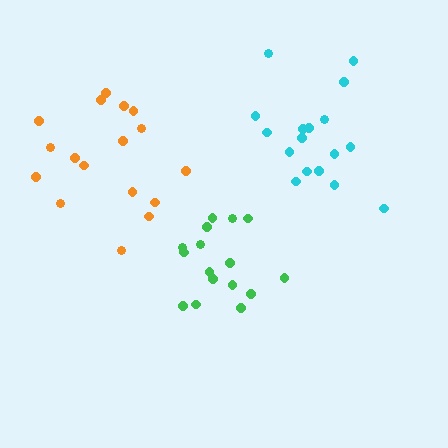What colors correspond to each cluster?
The clusters are colored: cyan, orange, green.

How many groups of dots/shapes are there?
There are 3 groups.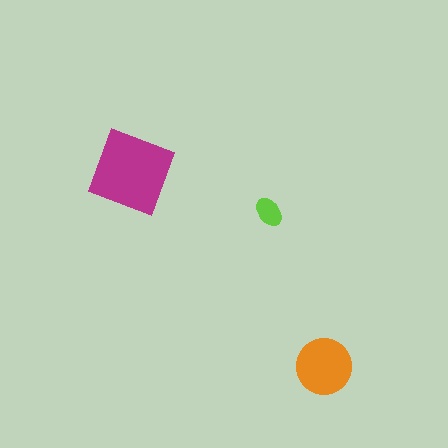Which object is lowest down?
The orange circle is bottommost.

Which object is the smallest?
The lime ellipse.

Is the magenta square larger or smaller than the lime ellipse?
Larger.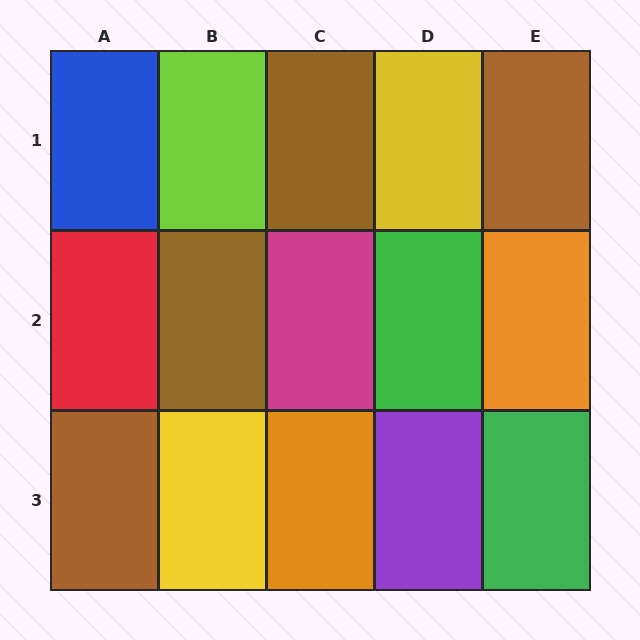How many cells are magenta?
1 cell is magenta.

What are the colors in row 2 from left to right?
Red, brown, magenta, green, orange.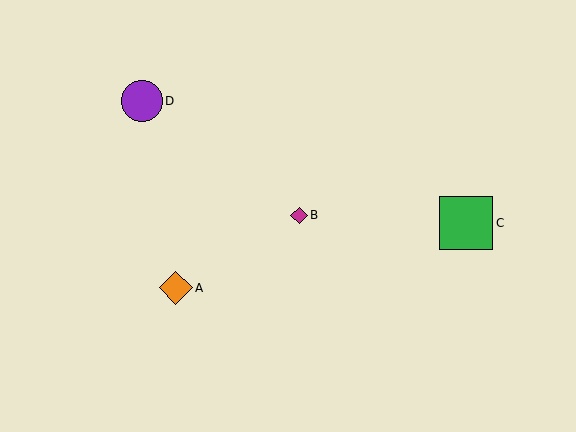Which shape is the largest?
The green square (labeled C) is the largest.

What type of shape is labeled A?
Shape A is an orange diamond.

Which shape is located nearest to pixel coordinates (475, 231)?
The green square (labeled C) at (466, 223) is nearest to that location.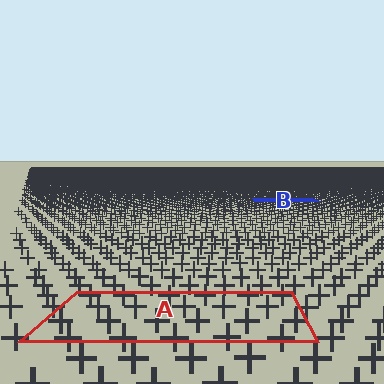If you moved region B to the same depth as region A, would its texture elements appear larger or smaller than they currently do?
They would appear larger. At a closer depth, the same texture elements are projected at a bigger on-screen size.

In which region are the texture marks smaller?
The texture marks are smaller in region B, because it is farther away.